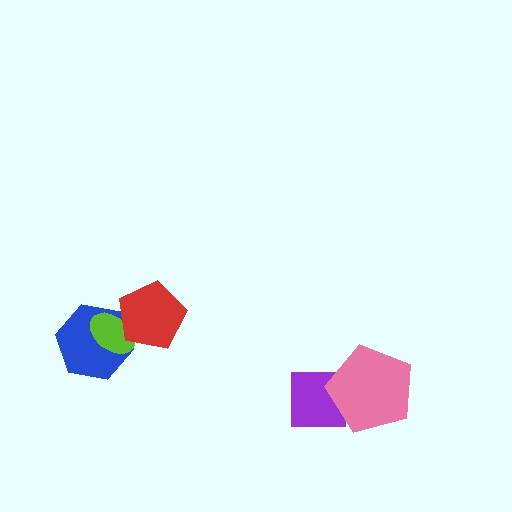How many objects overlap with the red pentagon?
2 objects overlap with the red pentagon.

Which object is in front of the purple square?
The pink pentagon is in front of the purple square.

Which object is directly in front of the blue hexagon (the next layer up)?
The lime ellipse is directly in front of the blue hexagon.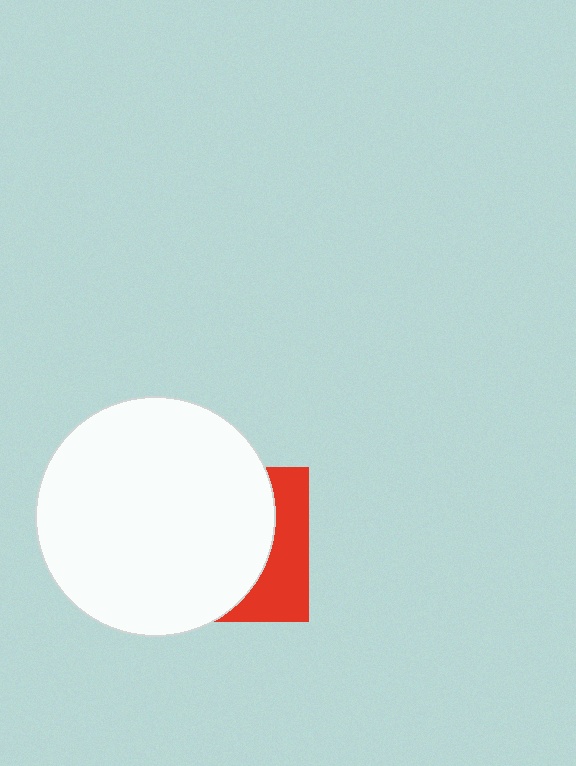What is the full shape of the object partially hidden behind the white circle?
The partially hidden object is a red square.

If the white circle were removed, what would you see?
You would see the complete red square.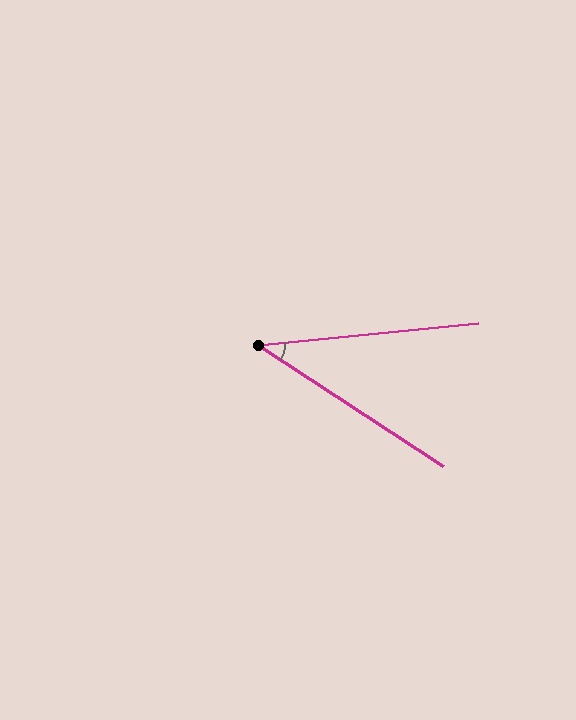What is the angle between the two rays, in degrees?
Approximately 39 degrees.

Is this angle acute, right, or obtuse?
It is acute.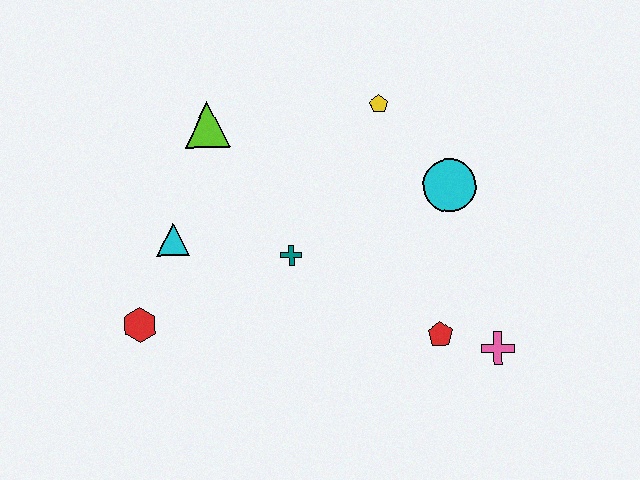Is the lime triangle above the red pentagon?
Yes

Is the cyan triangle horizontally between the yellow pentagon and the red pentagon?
No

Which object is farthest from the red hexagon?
The pink cross is farthest from the red hexagon.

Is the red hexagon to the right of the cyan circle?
No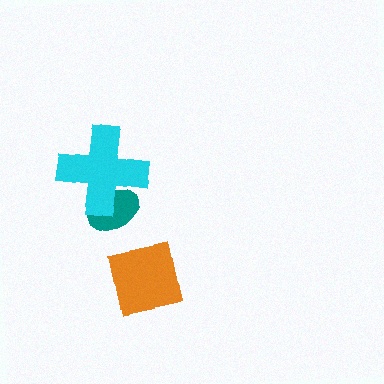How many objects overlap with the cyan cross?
1 object overlaps with the cyan cross.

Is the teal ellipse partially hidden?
Yes, it is partially covered by another shape.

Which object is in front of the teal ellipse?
The cyan cross is in front of the teal ellipse.